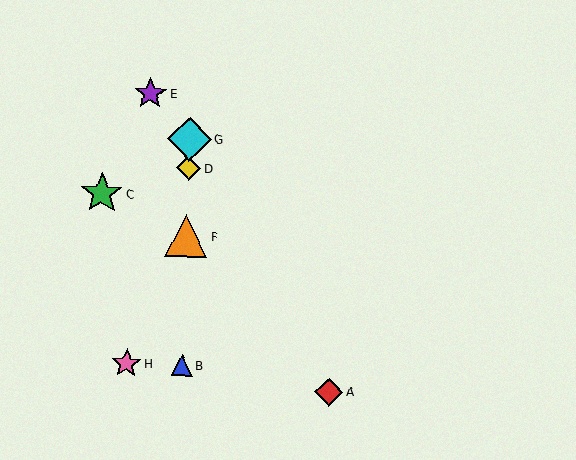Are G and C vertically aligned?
No, G is at x≈190 and C is at x≈102.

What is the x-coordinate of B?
Object B is at x≈182.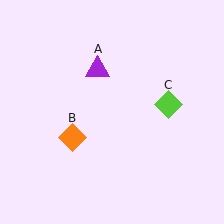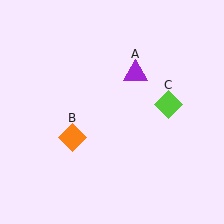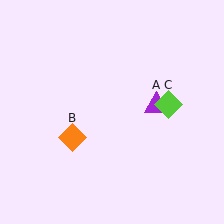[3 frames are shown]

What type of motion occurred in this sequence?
The purple triangle (object A) rotated clockwise around the center of the scene.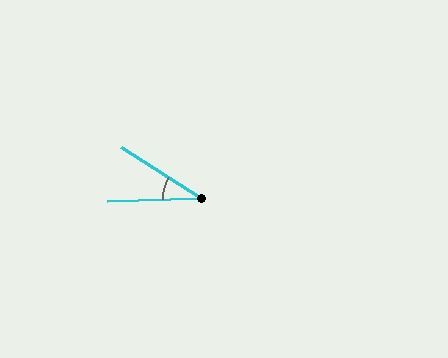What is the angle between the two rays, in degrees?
Approximately 34 degrees.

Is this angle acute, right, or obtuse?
It is acute.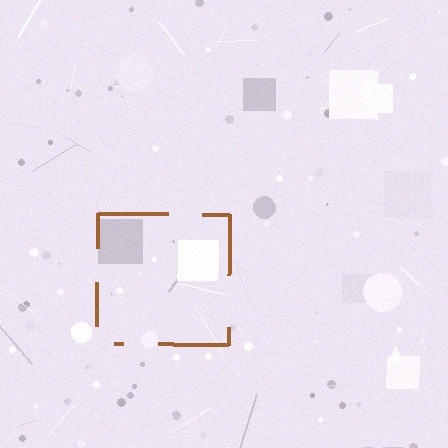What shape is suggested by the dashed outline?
The dashed outline suggests a square.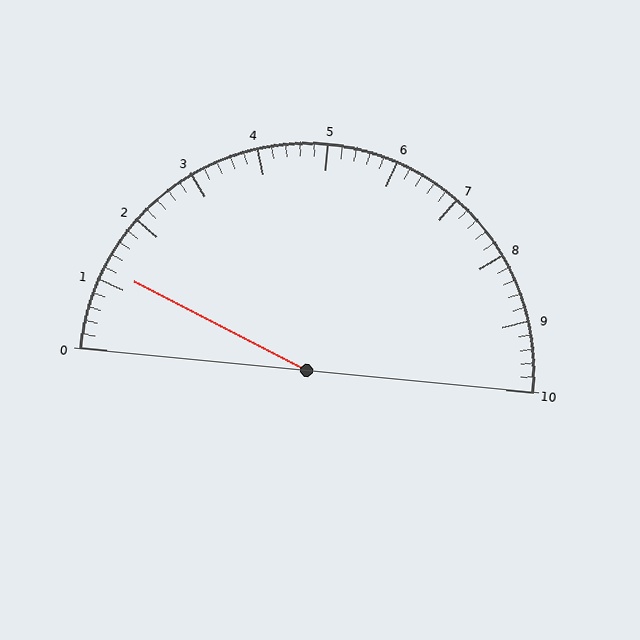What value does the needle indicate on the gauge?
The needle indicates approximately 1.2.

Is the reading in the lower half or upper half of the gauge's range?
The reading is in the lower half of the range (0 to 10).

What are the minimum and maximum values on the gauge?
The gauge ranges from 0 to 10.